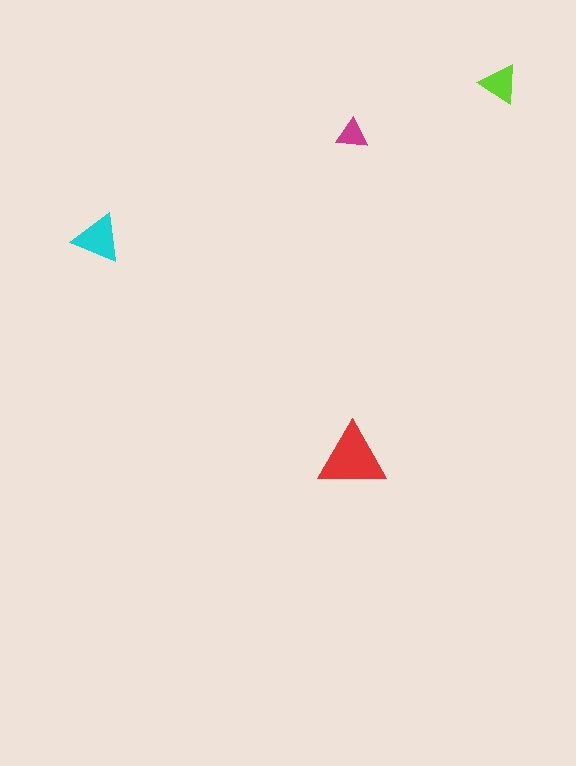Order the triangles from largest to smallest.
the red one, the cyan one, the lime one, the magenta one.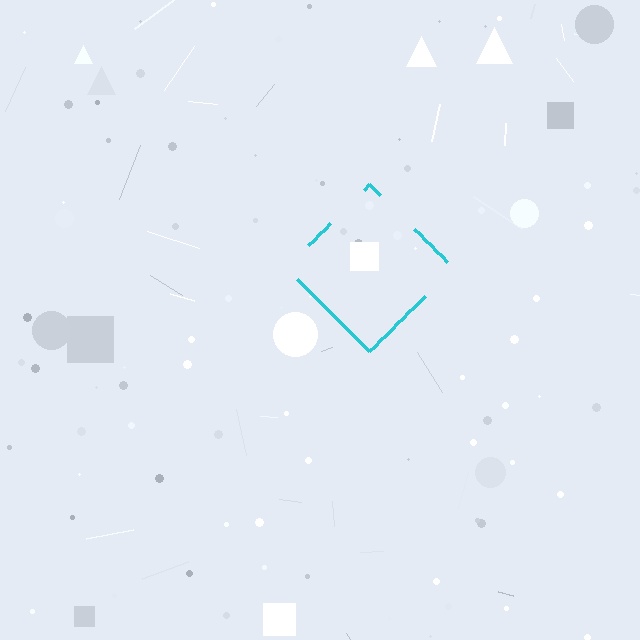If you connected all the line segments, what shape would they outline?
They would outline a diamond.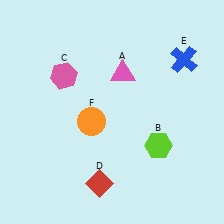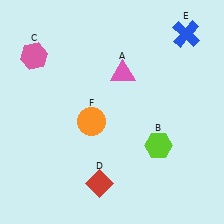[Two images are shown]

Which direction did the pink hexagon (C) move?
The pink hexagon (C) moved left.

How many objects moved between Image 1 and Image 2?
2 objects moved between the two images.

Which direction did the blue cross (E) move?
The blue cross (E) moved up.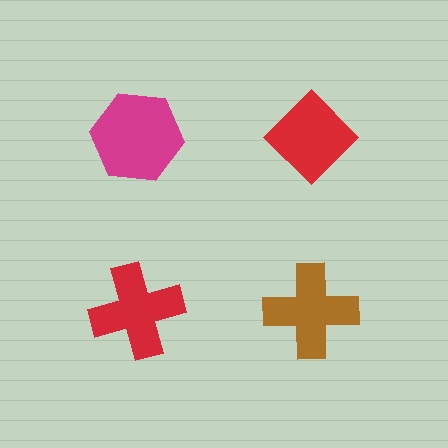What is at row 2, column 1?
A red cross.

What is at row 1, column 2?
A red diamond.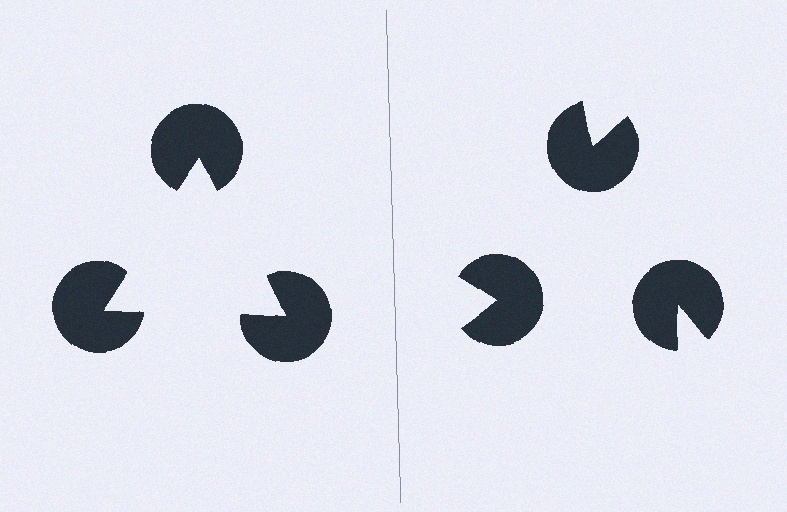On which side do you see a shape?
An illusory triangle appears on the left side. On the right side the wedge cuts are rotated, so no coherent shape forms.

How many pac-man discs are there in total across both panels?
6 — 3 on each side.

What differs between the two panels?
The pac-man discs are positioned identically on both sides; only the wedge orientations differ. On the left they align to a triangle; on the right they are misaligned.